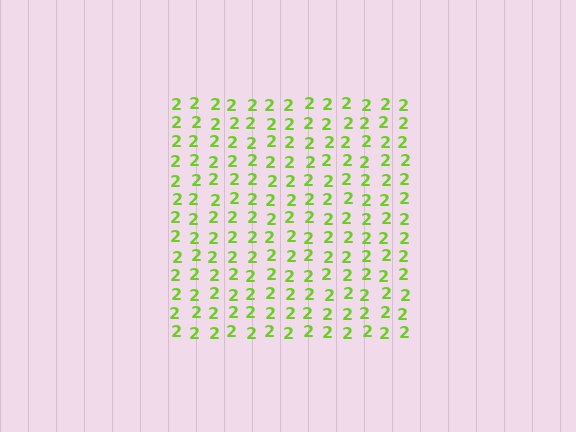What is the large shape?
The large shape is a square.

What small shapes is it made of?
It is made of small digit 2's.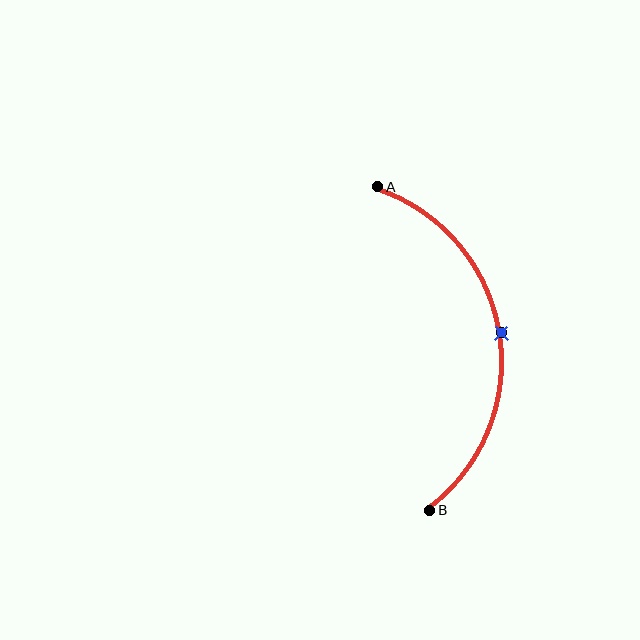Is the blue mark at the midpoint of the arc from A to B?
Yes. The blue mark lies on the arc at equal arc-length from both A and B — it is the arc midpoint.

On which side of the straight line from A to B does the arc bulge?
The arc bulges to the right of the straight line connecting A and B.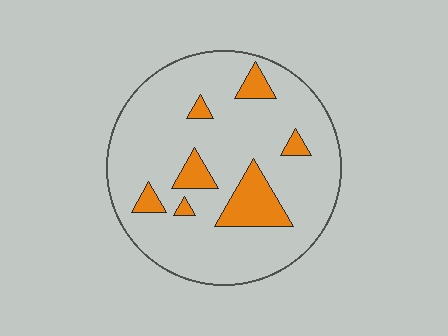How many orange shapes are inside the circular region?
7.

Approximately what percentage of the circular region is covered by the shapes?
Approximately 15%.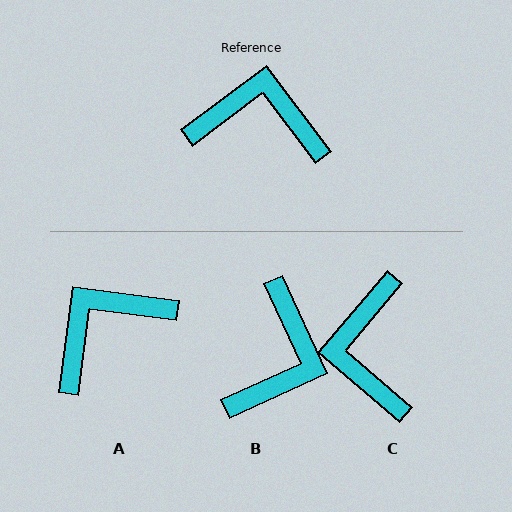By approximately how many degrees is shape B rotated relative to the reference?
Approximately 102 degrees clockwise.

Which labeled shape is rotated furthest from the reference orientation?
C, about 103 degrees away.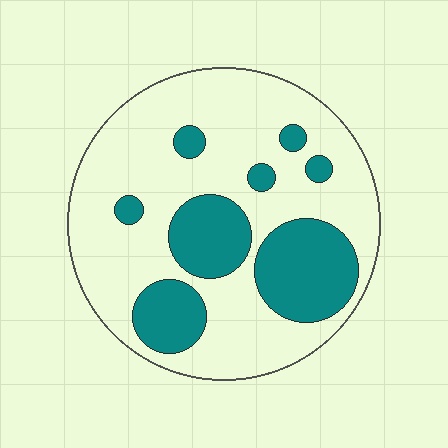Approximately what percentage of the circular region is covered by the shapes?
Approximately 30%.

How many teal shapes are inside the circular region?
8.